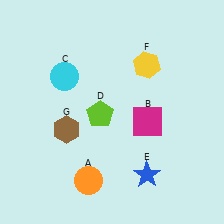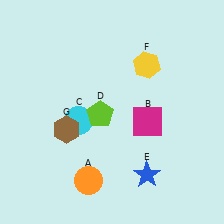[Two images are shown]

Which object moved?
The cyan circle (C) moved down.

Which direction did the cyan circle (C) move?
The cyan circle (C) moved down.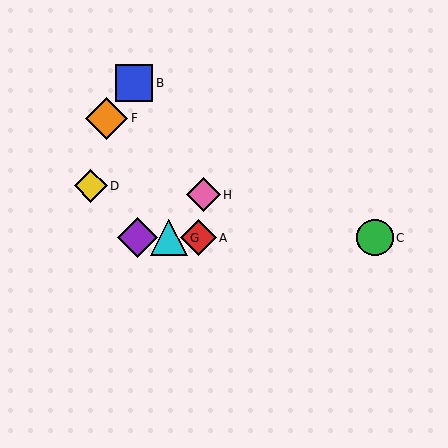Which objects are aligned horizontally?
Objects A, C, E, G are aligned horizontally.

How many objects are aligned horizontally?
4 objects (A, C, E, G) are aligned horizontally.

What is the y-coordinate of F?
Object F is at y≈118.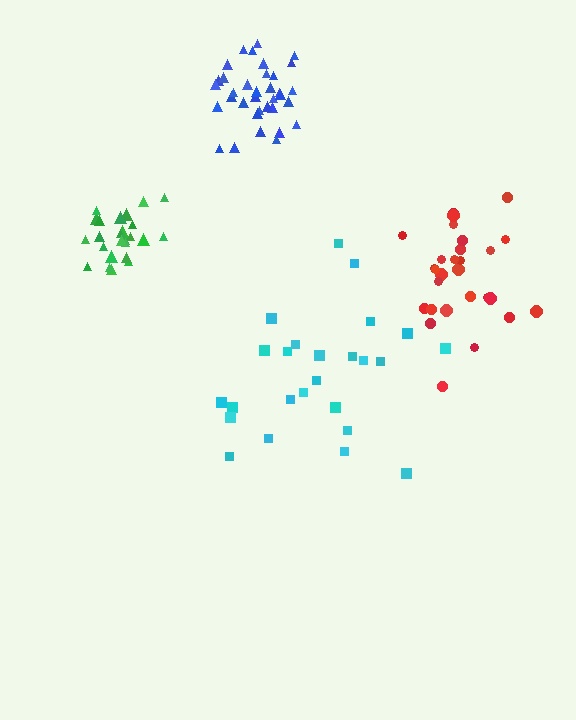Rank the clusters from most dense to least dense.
blue, green, red, cyan.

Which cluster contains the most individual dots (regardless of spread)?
Blue (35).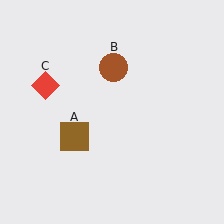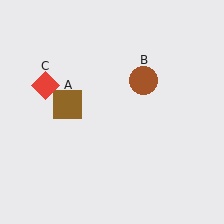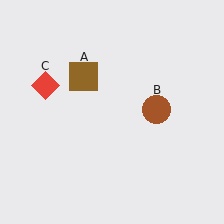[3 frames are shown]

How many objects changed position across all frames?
2 objects changed position: brown square (object A), brown circle (object B).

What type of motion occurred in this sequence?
The brown square (object A), brown circle (object B) rotated clockwise around the center of the scene.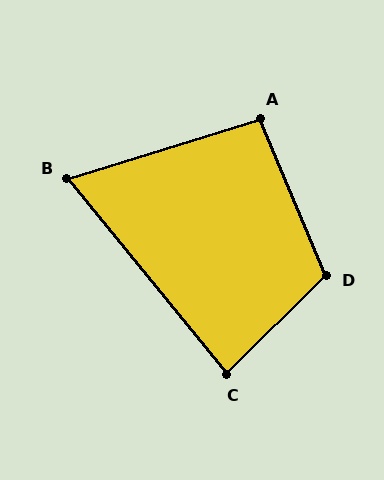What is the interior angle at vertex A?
Approximately 96 degrees (obtuse).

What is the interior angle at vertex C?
Approximately 84 degrees (acute).